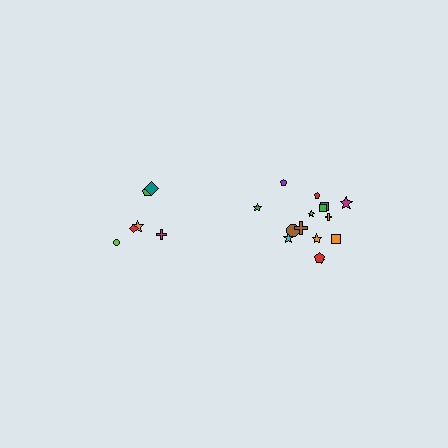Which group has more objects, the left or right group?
The right group.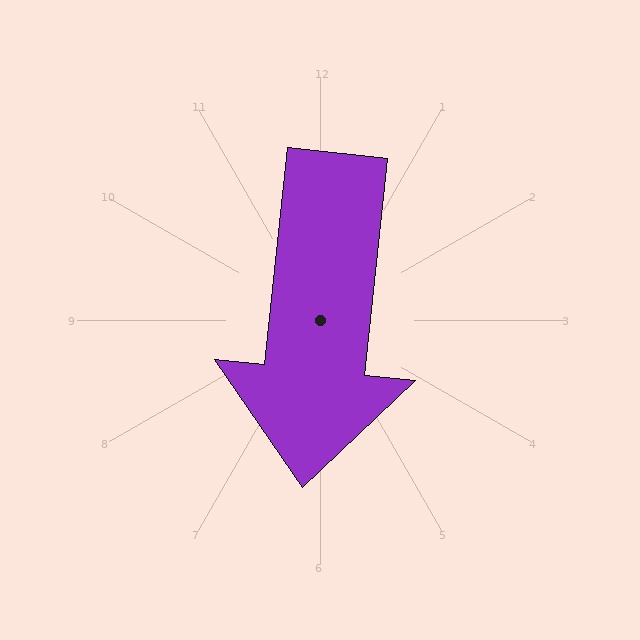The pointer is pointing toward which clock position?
Roughly 6 o'clock.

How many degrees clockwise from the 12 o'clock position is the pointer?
Approximately 186 degrees.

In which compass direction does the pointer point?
South.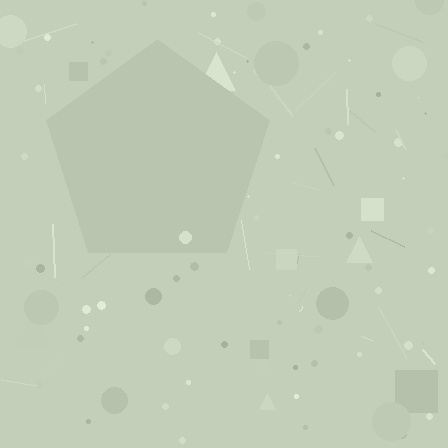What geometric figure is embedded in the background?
A pentagon is embedded in the background.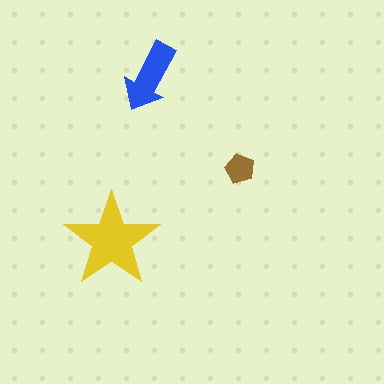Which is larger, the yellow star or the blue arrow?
The yellow star.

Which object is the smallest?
The brown pentagon.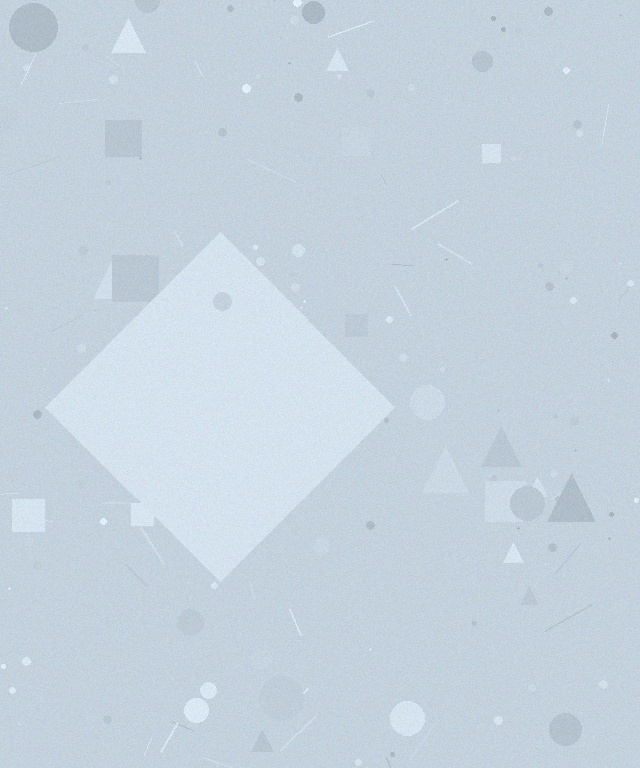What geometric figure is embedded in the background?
A diamond is embedded in the background.